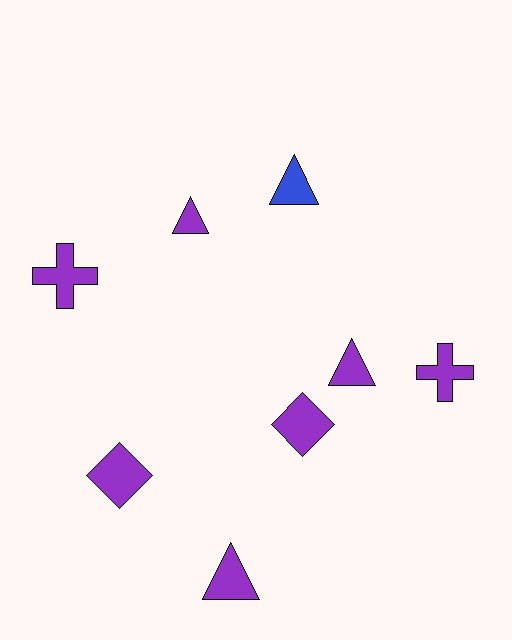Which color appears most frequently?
Purple, with 7 objects.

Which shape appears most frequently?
Triangle, with 4 objects.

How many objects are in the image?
There are 8 objects.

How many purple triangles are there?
There are 3 purple triangles.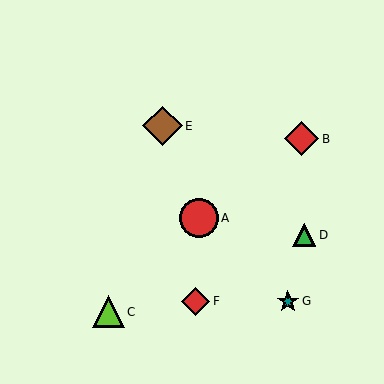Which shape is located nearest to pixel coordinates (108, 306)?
The lime triangle (labeled C) at (108, 312) is nearest to that location.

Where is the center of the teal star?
The center of the teal star is at (288, 301).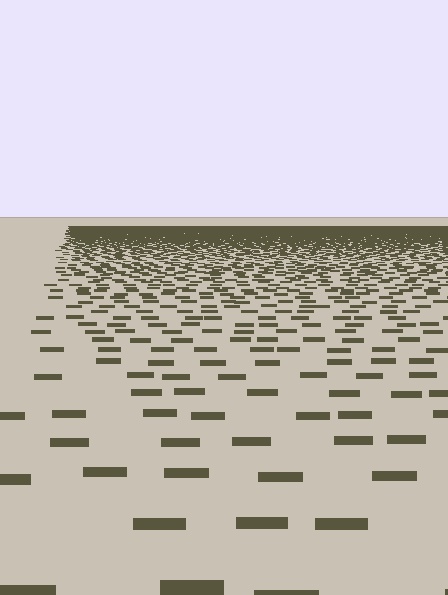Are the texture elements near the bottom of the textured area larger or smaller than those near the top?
Larger. Near the bottom, elements are closer to the viewer and appear at a bigger on-screen size.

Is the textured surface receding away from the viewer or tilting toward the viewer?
The surface is receding away from the viewer. Texture elements get smaller and denser toward the top.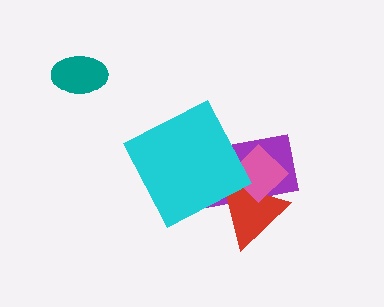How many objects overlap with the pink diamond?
2 objects overlap with the pink diamond.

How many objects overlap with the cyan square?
1 object overlaps with the cyan square.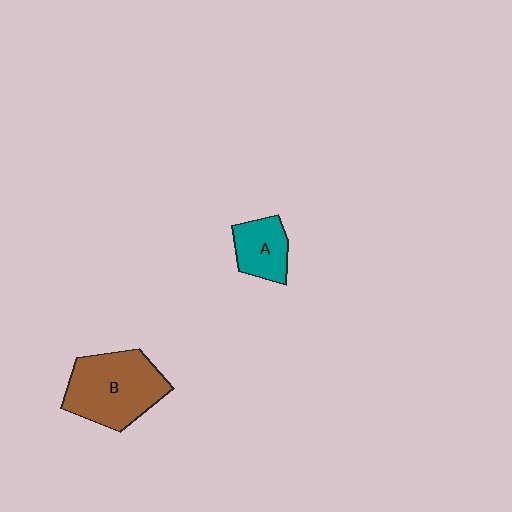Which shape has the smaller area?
Shape A (teal).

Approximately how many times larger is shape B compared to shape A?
Approximately 2.0 times.